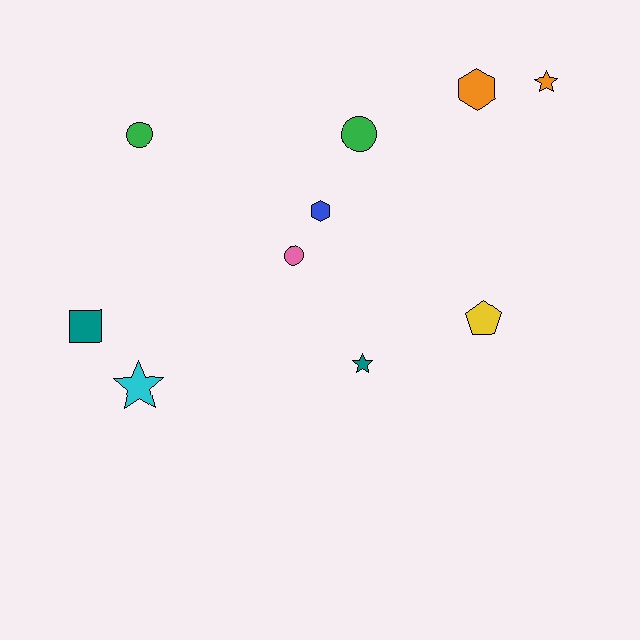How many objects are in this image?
There are 10 objects.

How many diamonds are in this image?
There are no diamonds.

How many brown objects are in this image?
There are no brown objects.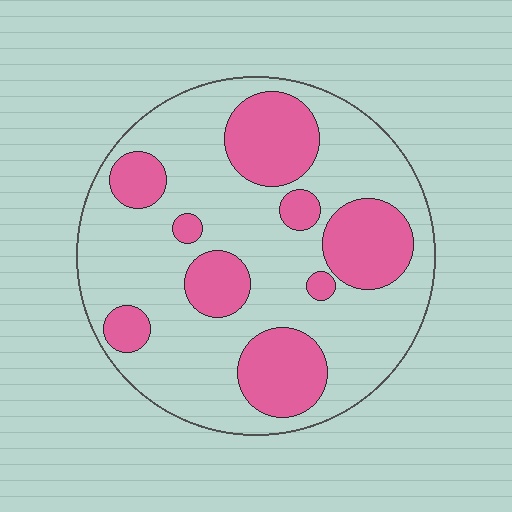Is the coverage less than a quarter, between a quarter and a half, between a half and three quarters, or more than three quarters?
Between a quarter and a half.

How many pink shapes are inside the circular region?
9.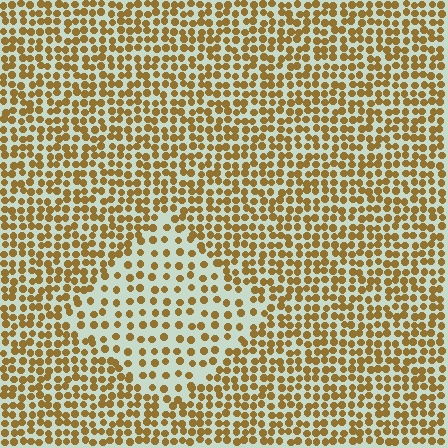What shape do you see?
I see a diamond.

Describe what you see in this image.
The image contains small brown elements arranged at two different densities. A diamond-shaped region is visible where the elements are less densely packed than the surrounding area.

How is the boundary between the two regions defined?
The boundary is defined by a change in element density (approximately 1.9x ratio). All elements are the same color, size, and shape.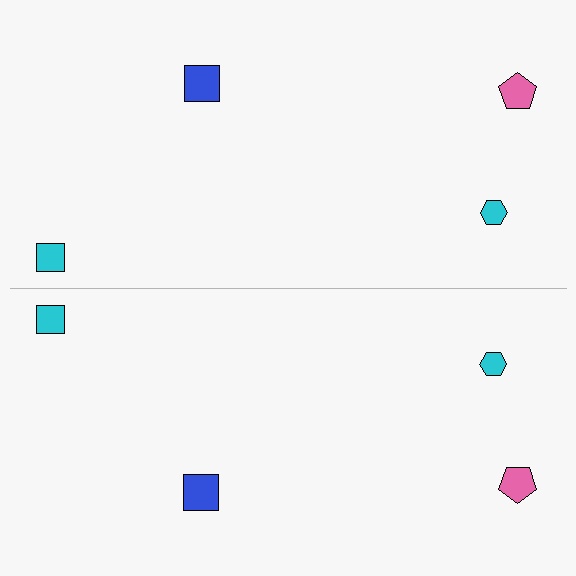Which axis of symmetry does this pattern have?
The pattern has a horizontal axis of symmetry running through the center of the image.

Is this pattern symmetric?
Yes, this pattern has bilateral (reflection) symmetry.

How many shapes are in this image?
There are 8 shapes in this image.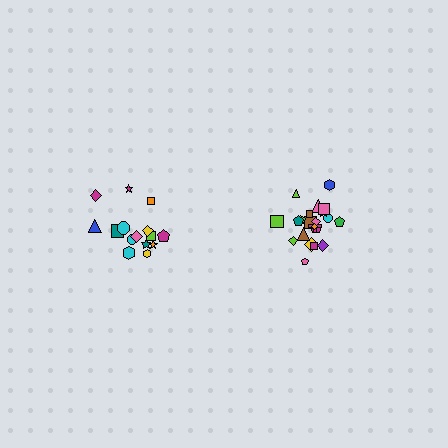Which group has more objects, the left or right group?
The right group.